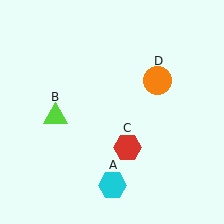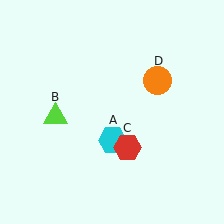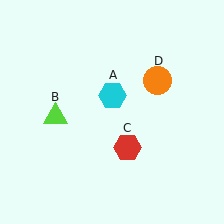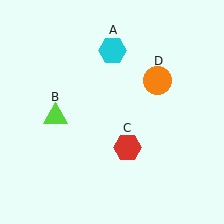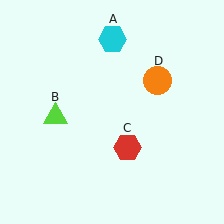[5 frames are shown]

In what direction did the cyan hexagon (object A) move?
The cyan hexagon (object A) moved up.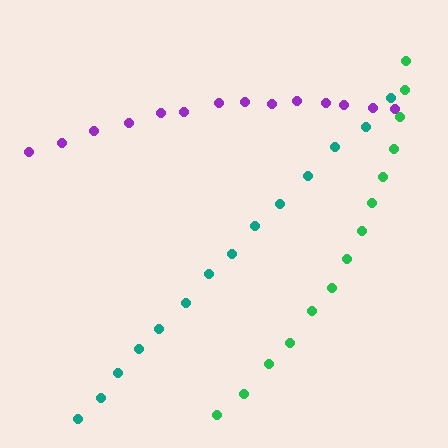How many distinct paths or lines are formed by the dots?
There are 3 distinct paths.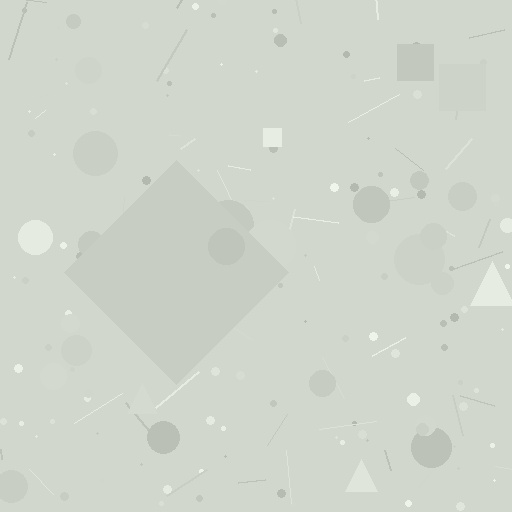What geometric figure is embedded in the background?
A diamond is embedded in the background.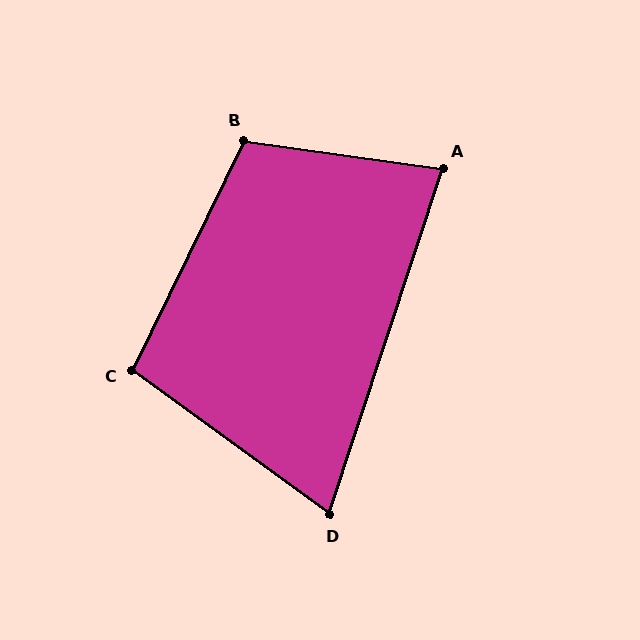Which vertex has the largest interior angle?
B, at approximately 108 degrees.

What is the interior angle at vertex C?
Approximately 100 degrees (obtuse).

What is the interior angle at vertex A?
Approximately 80 degrees (acute).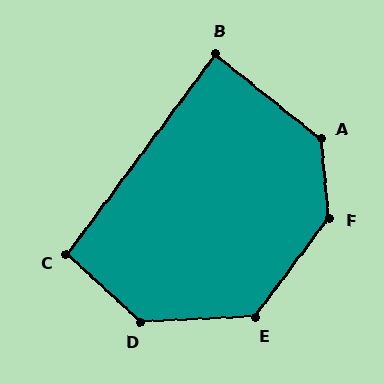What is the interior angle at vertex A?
Approximately 135 degrees (obtuse).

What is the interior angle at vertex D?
Approximately 135 degrees (obtuse).